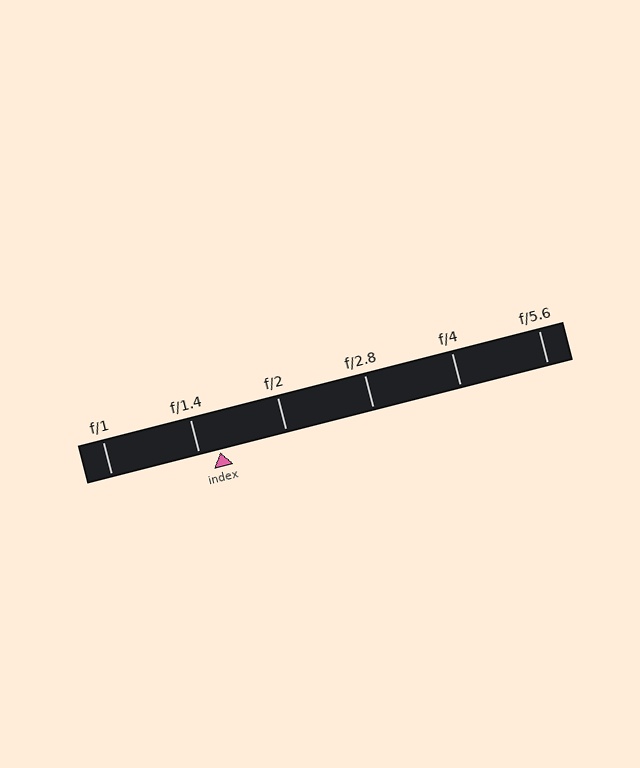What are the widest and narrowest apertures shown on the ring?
The widest aperture shown is f/1 and the narrowest is f/5.6.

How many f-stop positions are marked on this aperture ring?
There are 6 f-stop positions marked.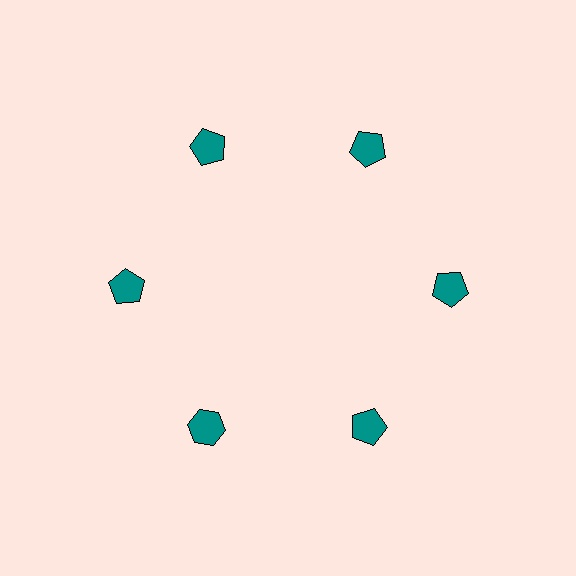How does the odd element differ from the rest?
It has a different shape: hexagon instead of pentagon.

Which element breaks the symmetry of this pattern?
The teal hexagon at roughly the 7 o'clock position breaks the symmetry. All other shapes are teal pentagons.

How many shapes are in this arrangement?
There are 6 shapes arranged in a ring pattern.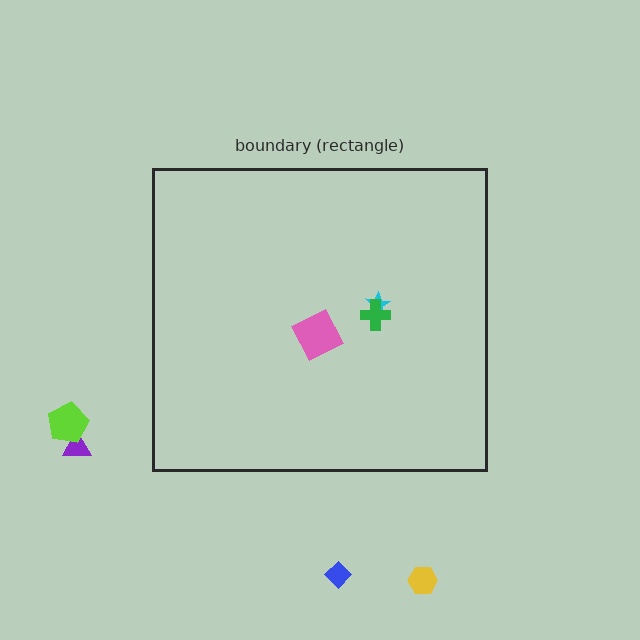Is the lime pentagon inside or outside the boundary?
Outside.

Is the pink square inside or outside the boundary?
Inside.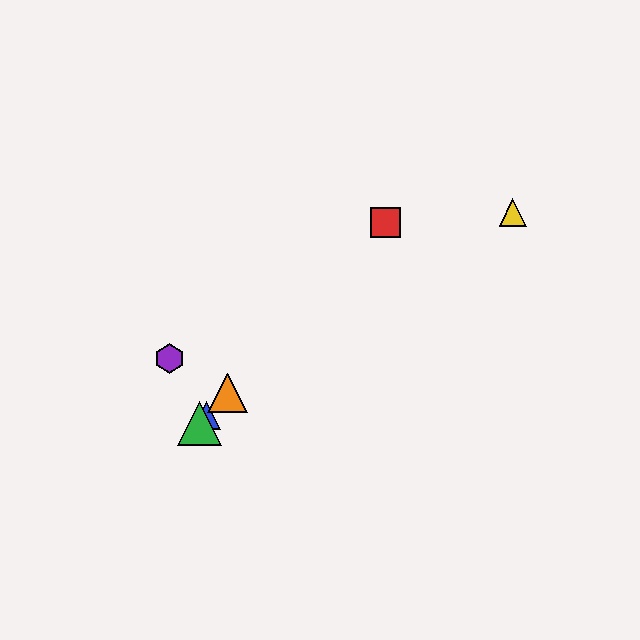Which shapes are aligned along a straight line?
The red square, the blue triangle, the green triangle, the orange triangle are aligned along a straight line.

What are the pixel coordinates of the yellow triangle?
The yellow triangle is at (513, 213).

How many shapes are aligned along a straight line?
4 shapes (the red square, the blue triangle, the green triangle, the orange triangle) are aligned along a straight line.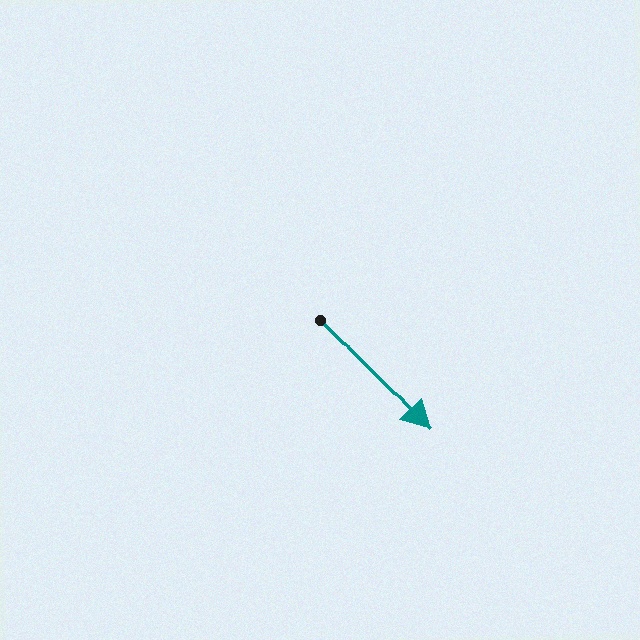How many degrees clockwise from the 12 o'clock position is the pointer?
Approximately 136 degrees.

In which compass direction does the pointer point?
Southeast.